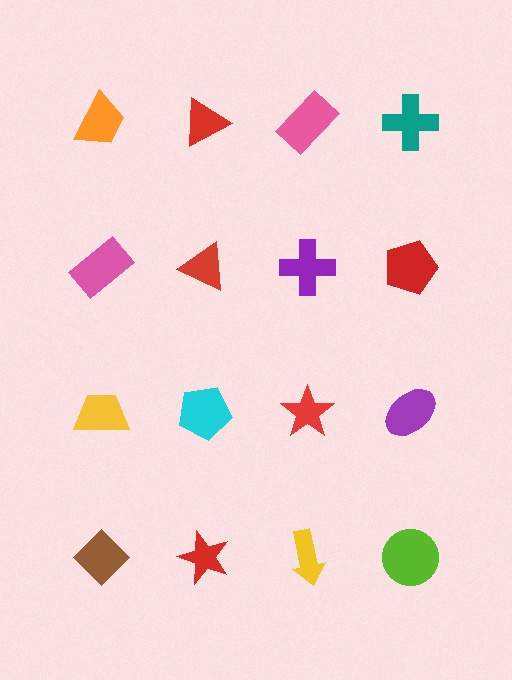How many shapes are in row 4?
4 shapes.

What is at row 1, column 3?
A pink rectangle.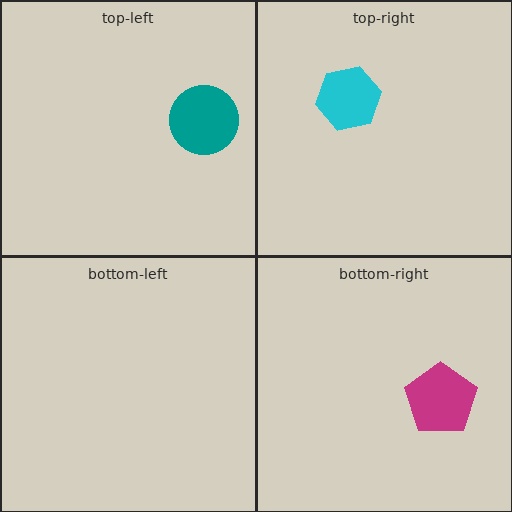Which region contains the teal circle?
The top-left region.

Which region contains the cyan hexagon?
The top-right region.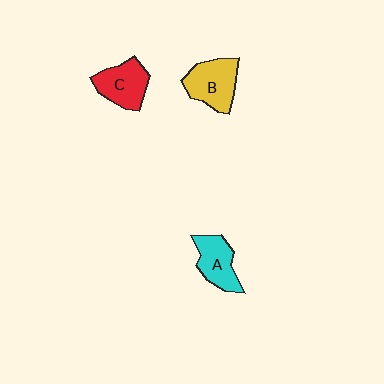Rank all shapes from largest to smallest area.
From largest to smallest: B (yellow), C (red), A (cyan).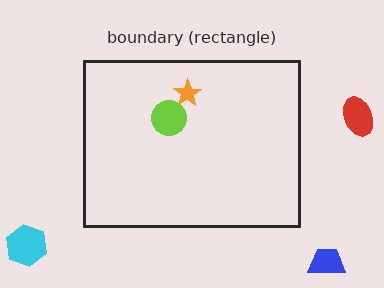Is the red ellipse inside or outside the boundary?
Outside.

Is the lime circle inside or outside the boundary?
Inside.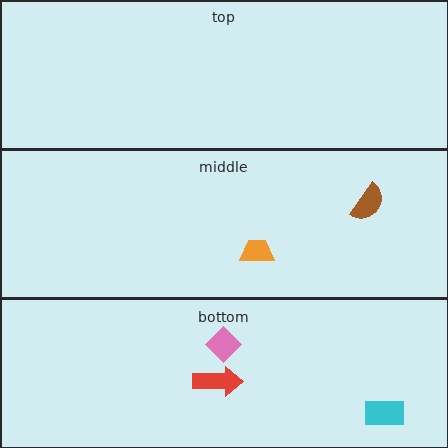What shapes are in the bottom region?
The red arrow, the cyan rectangle, the pink diamond.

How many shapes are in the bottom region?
3.